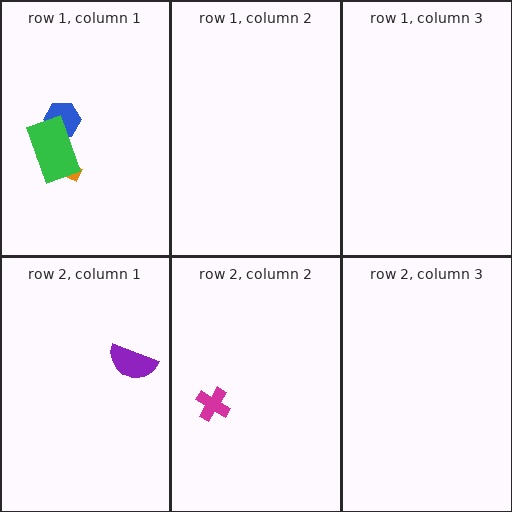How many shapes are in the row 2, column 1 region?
1.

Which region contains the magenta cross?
The row 2, column 2 region.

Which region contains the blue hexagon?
The row 1, column 1 region.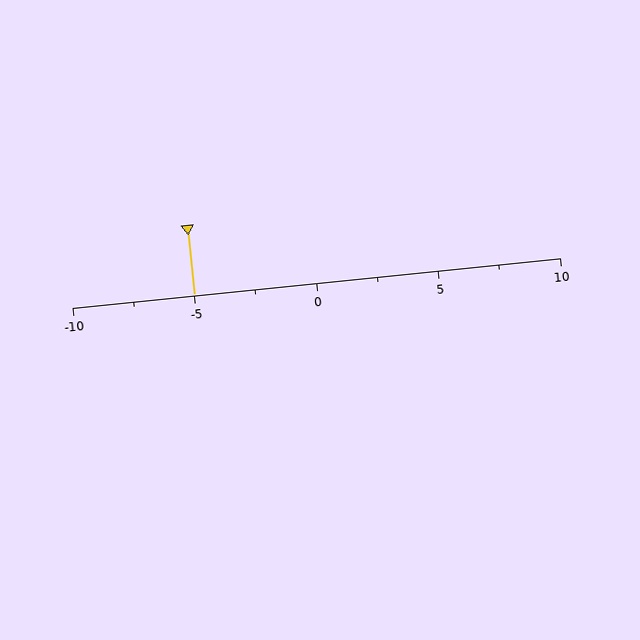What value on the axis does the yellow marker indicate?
The marker indicates approximately -5.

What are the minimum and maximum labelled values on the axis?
The axis runs from -10 to 10.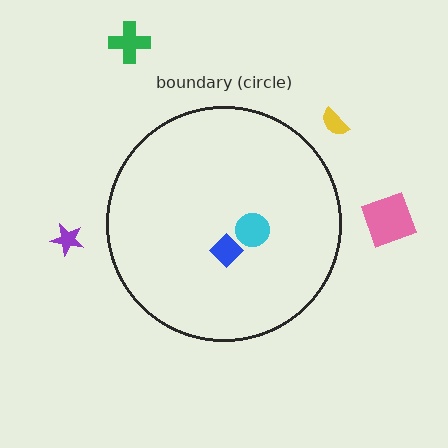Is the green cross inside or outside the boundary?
Outside.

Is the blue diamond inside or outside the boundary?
Inside.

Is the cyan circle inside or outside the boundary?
Inside.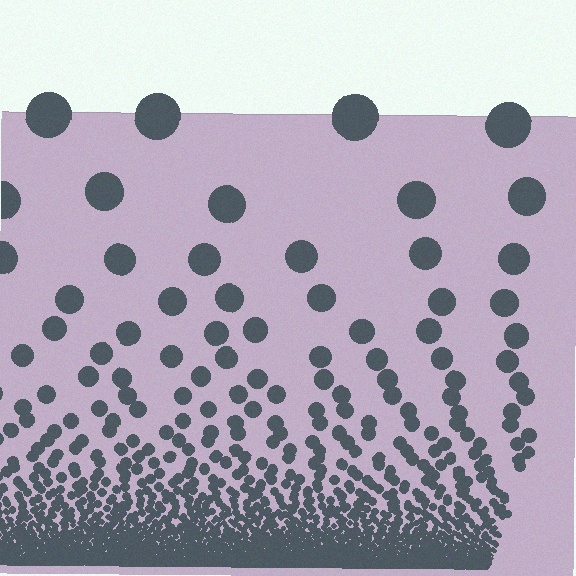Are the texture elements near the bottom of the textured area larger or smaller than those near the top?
Smaller. The gradient is inverted — elements near the bottom are smaller and denser.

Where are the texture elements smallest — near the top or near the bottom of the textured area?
Near the bottom.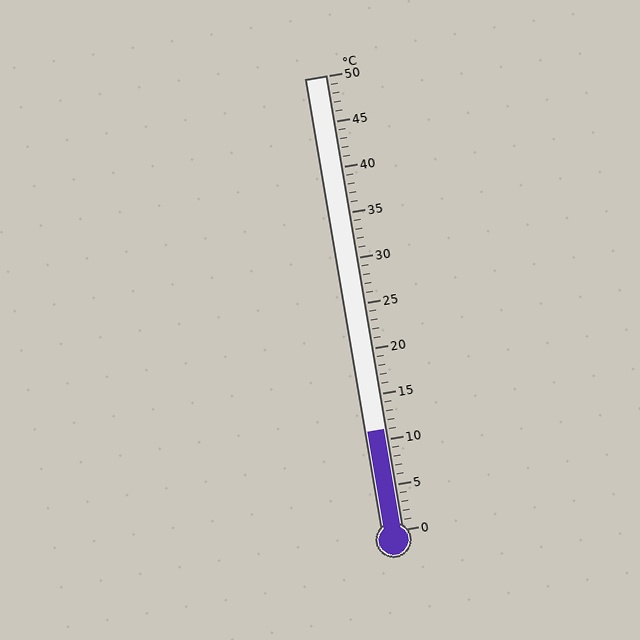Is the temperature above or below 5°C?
The temperature is above 5°C.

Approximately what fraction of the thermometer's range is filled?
The thermometer is filled to approximately 20% of its range.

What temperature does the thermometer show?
The thermometer shows approximately 11°C.